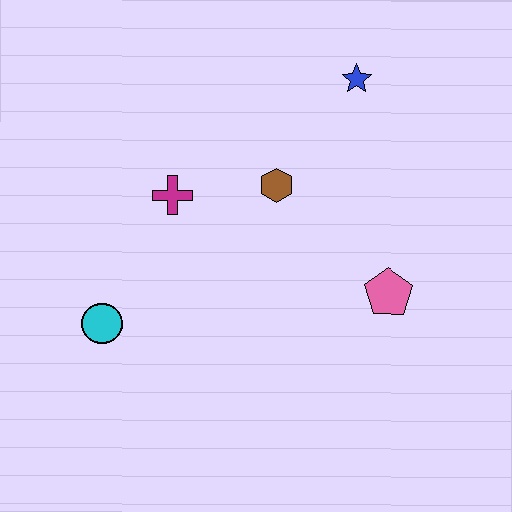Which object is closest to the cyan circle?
The magenta cross is closest to the cyan circle.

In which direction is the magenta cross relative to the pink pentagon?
The magenta cross is to the left of the pink pentagon.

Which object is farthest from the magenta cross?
The pink pentagon is farthest from the magenta cross.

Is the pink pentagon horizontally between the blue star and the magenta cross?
No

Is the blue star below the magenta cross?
No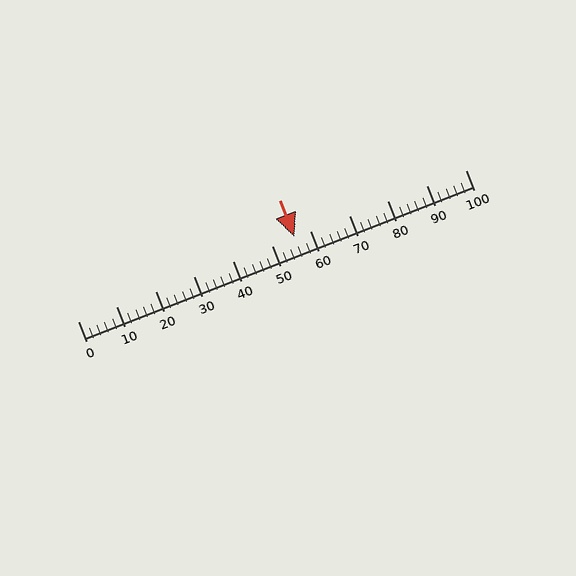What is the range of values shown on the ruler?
The ruler shows values from 0 to 100.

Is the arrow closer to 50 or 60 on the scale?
The arrow is closer to 60.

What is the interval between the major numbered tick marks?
The major tick marks are spaced 10 units apart.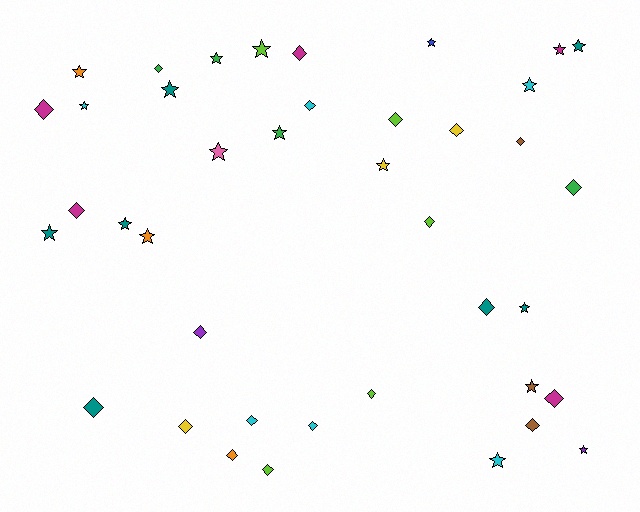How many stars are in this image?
There are 19 stars.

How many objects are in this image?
There are 40 objects.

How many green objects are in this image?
There are 4 green objects.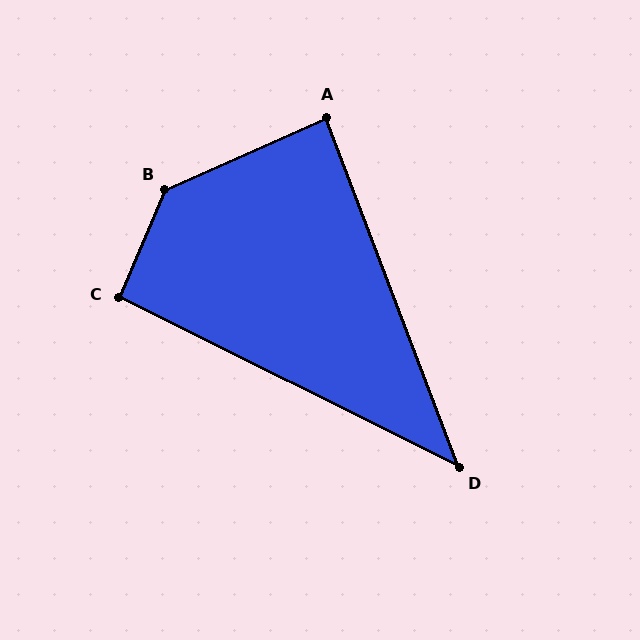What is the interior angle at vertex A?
Approximately 87 degrees (approximately right).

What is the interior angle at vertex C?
Approximately 93 degrees (approximately right).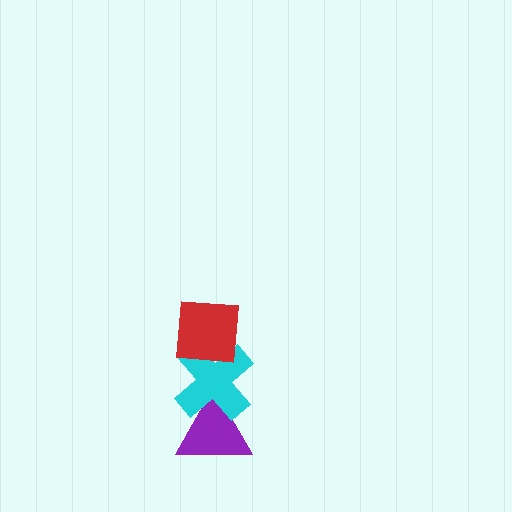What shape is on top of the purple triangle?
The cyan cross is on top of the purple triangle.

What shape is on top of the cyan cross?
The red square is on top of the cyan cross.